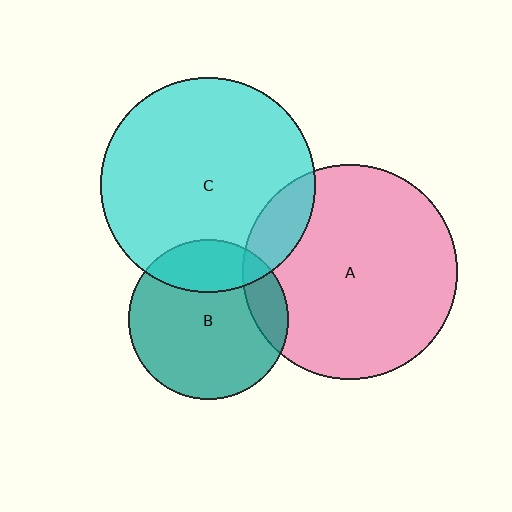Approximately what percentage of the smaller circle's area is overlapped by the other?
Approximately 25%.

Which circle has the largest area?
Circle C (cyan).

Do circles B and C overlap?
Yes.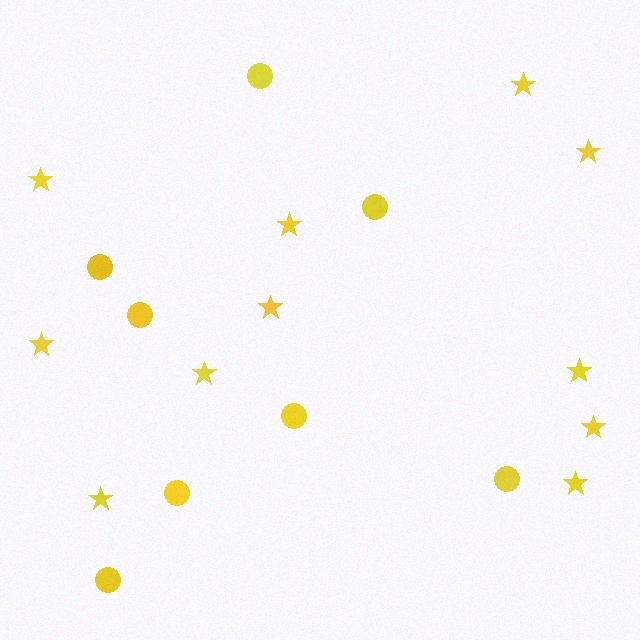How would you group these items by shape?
There are 2 groups: one group of stars (11) and one group of circles (8).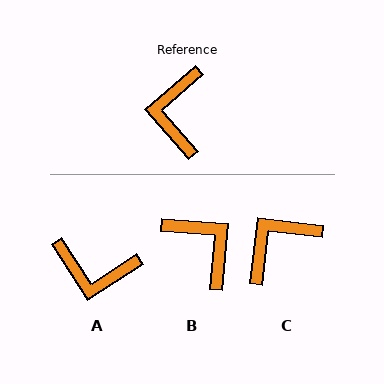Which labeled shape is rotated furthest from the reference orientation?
B, about 136 degrees away.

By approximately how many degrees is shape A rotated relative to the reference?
Approximately 82 degrees counter-clockwise.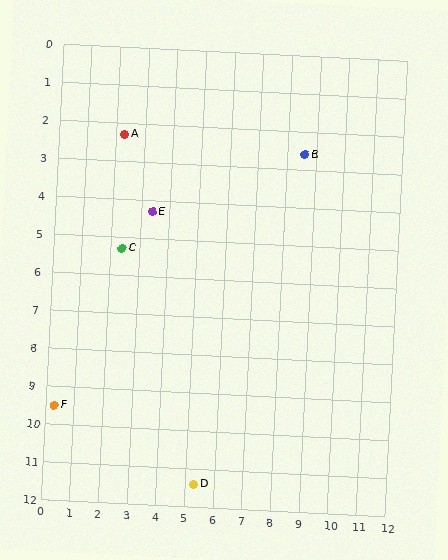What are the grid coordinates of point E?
Point E is at approximately (3.4, 4.3).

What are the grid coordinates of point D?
Point D is at approximately (5.3, 11.4).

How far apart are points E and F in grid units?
Points E and F are about 6.1 grid units apart.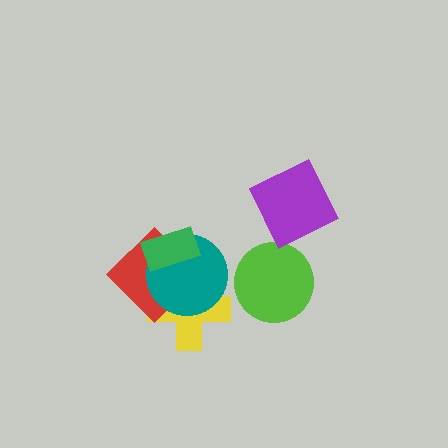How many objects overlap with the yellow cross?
2 objects overlap with the yellow cross.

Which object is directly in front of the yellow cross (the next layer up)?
The red diamond is directly in front of the yellow cross.